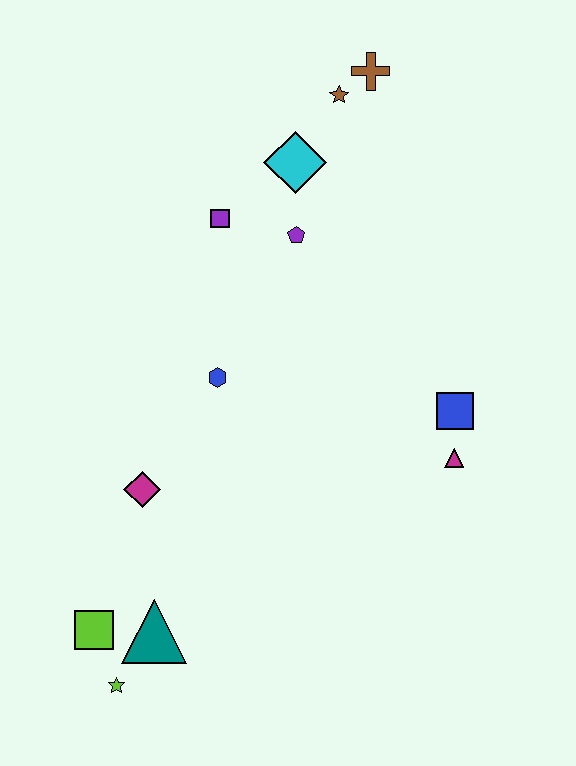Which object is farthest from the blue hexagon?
The brown cross is farthest from the blue hexagon.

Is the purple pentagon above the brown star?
No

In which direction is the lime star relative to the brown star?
The lime star is below the brown star.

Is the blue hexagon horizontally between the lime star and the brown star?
Yes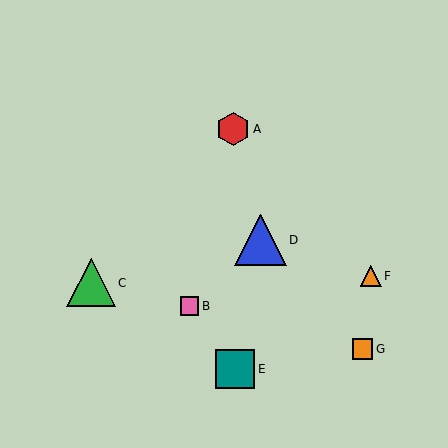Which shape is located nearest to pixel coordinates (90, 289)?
The green triangle (labeled C) at (91, 283) is nearest to that location.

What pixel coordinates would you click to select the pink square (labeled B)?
Click at (189, 306) to select the pink square B.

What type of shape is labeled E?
Shape E is a teal square.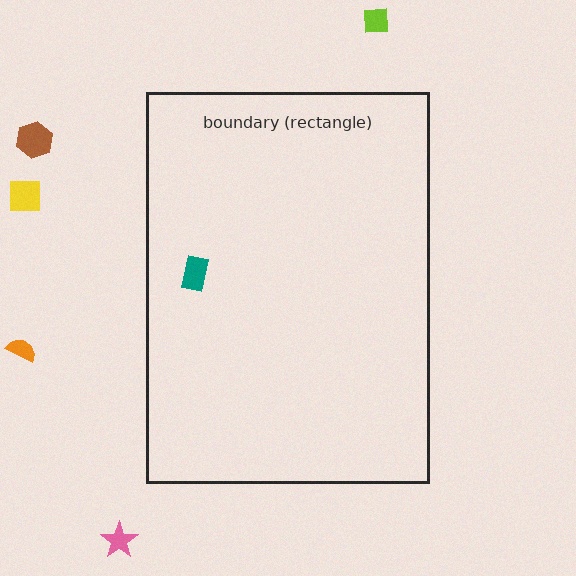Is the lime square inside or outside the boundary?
Outside.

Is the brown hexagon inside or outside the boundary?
Outside.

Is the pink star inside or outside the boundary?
Outside.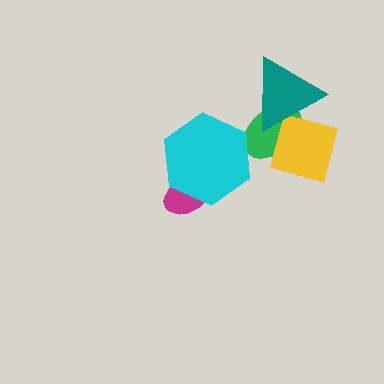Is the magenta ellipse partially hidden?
Yes, it is partially covered by another shape.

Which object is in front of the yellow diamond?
The teal triangle is in front of the yellow diamond.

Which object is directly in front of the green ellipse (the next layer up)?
The cyan hexagon is directly in front of the green ellipse.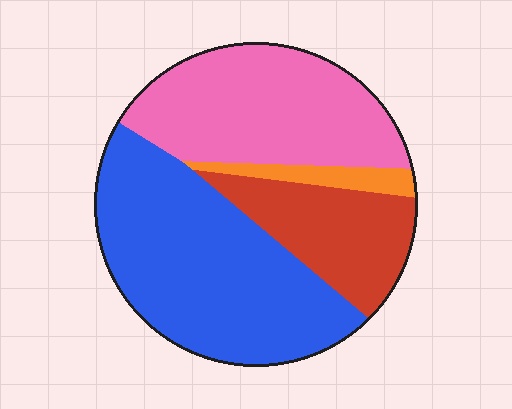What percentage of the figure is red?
Red takes up about one fifth (1/5) of the figure.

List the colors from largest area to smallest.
From largest to smallest: blue, pink, red, orange.